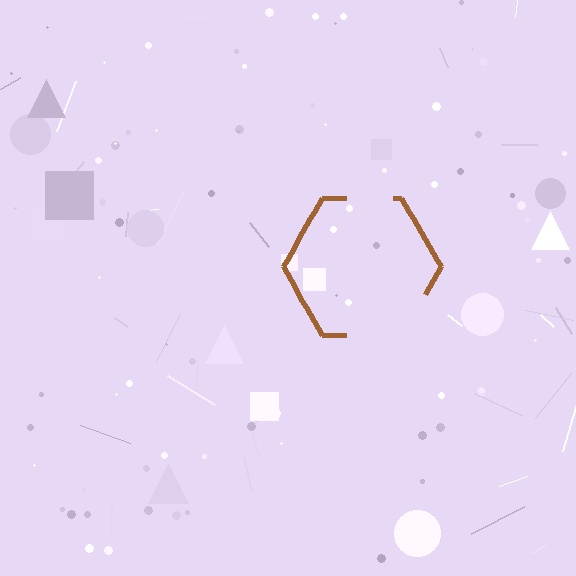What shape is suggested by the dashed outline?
The dashed outline suggests a hexagon.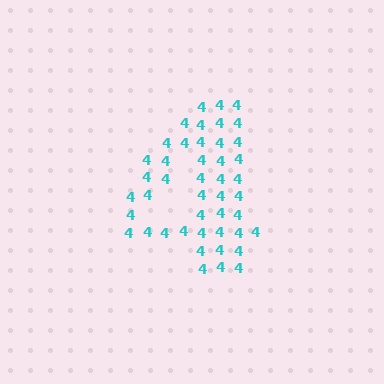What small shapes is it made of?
It is made of small digit 4's.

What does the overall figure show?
The overall figure shows the digit 4.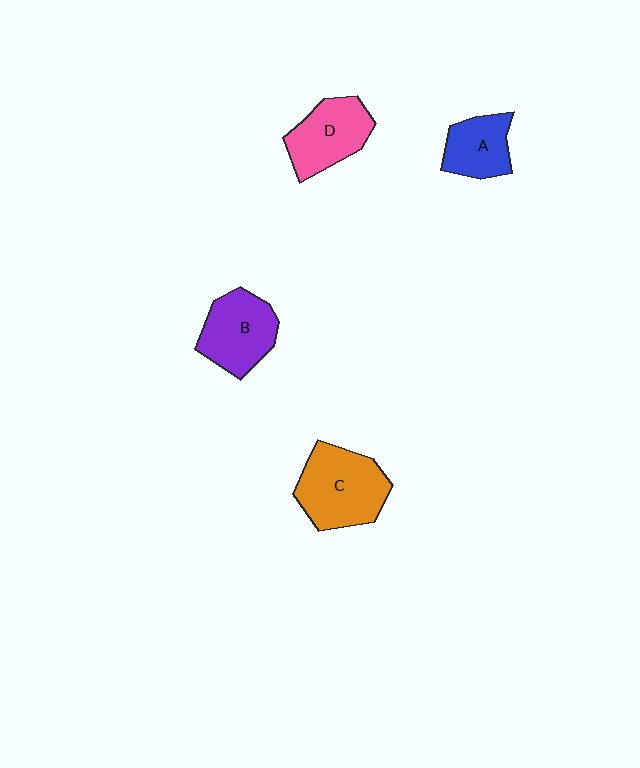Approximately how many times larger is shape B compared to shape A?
Approximately 1.3 times.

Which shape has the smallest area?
Shape A (blue).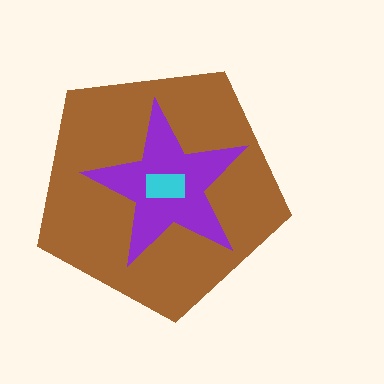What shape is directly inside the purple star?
The cyan rectangle.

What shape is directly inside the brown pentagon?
The purple star.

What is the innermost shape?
The cyan rectangle.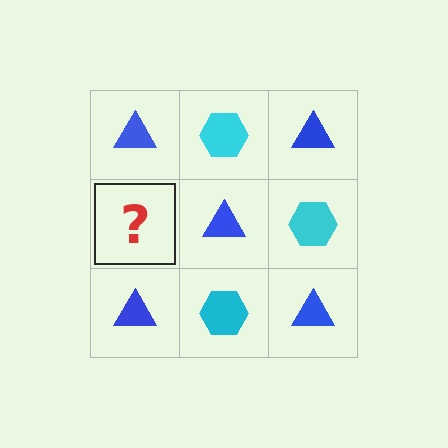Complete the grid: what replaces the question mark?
The question mark should be replaced with a cyan hexagon.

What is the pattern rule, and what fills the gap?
The rule is that it alternates blue triangle and cyan hexagon in a checkerboard pattern. The gap should be filled with a cyan hexagon.